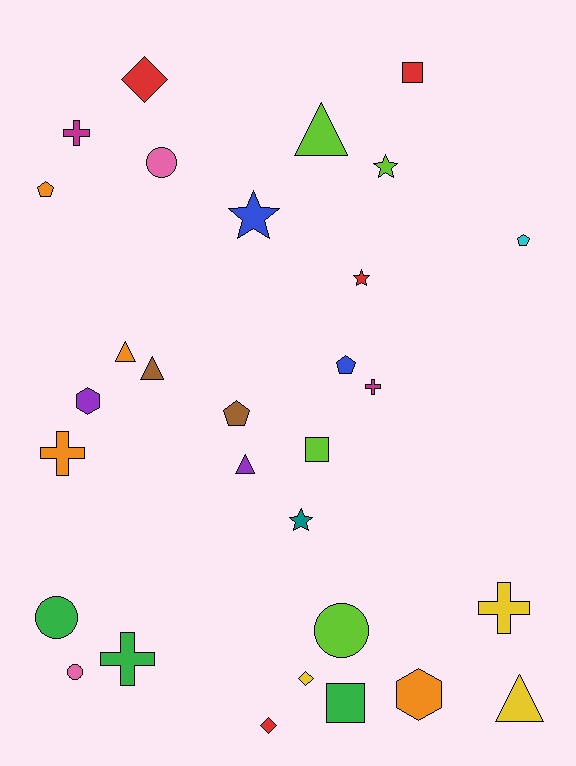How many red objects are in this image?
There are 4 red objects.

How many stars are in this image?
There are 4 stars.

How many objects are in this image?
There are 30 objects.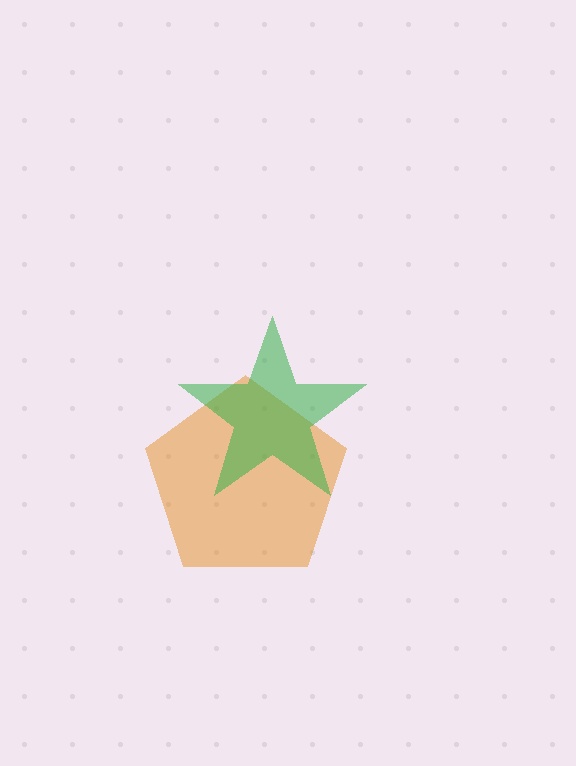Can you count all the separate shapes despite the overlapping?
Yes, there are 2 separate shapes.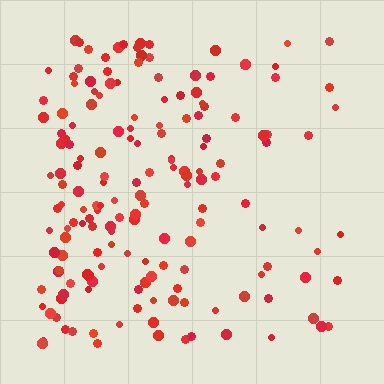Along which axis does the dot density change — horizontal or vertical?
Horizontal.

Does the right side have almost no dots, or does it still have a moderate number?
Still a moderate number, just noticeably fewer than the left.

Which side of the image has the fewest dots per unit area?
The right.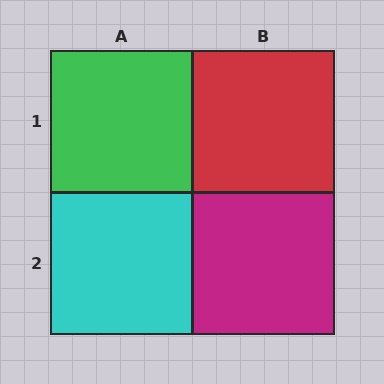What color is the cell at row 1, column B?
Red.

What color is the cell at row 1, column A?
Green.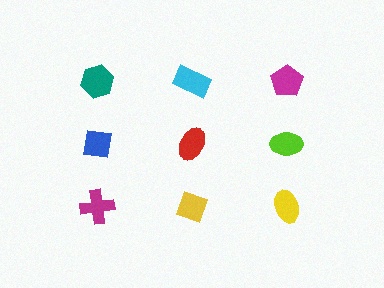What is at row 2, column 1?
A blue square.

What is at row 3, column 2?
A yellow diamond.